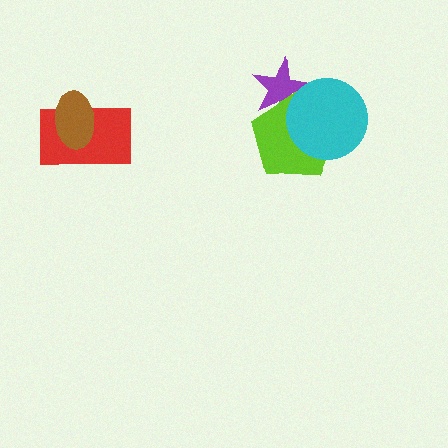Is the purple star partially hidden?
Yes, it is partially covered by another shape.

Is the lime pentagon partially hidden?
Yes, it is partially covered by another shape.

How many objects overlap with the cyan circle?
2 objects overlap with the cyan circle.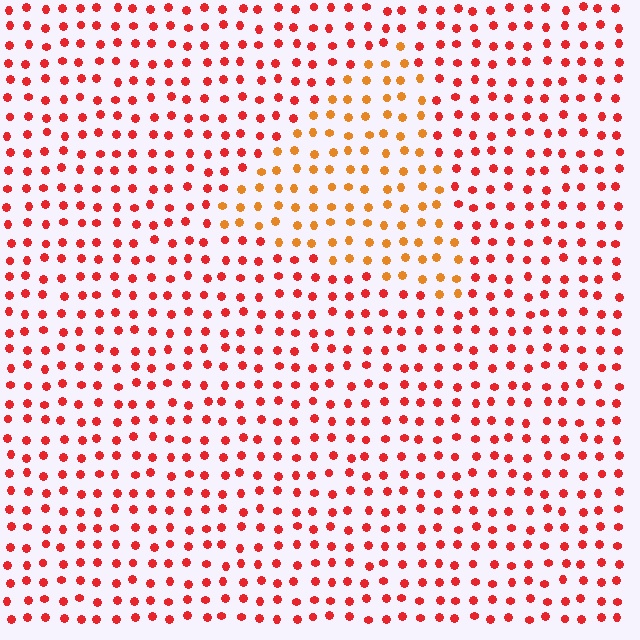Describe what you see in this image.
The image is filled with small red elements in a uniform arrangement. A triangle-shaped region is visible where the elements are tinted to a slightly different hue, forming a subtle color boundary.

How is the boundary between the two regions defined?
The boundary is defined purely by a slight shift in hue (about 33 degrees). Spacing, size, and orientation are identical on both sides.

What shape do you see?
I see a triangle.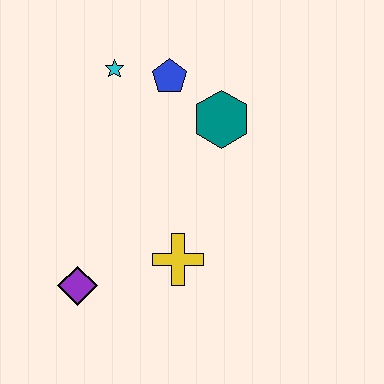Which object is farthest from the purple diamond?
The blue pentagon is farthest from the purple diamond.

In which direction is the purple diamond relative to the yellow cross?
The purple diamond is to the left of the yellow cross.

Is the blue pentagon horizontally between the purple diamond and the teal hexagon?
Yes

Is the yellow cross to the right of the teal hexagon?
No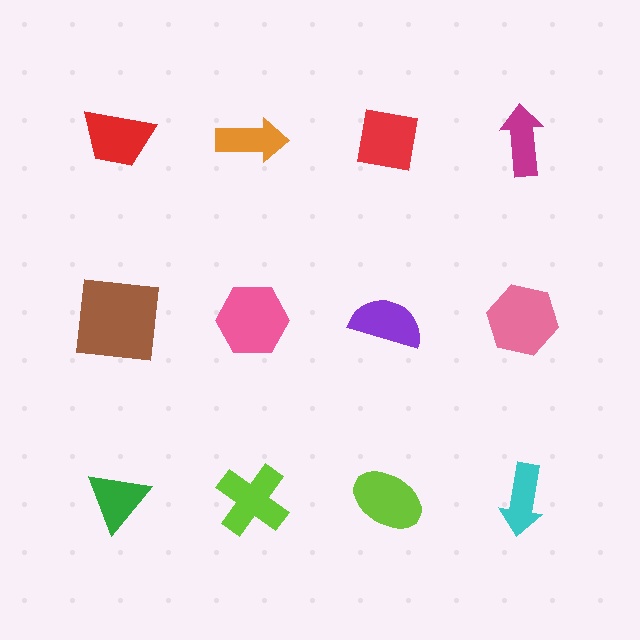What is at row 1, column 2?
An orange arrow.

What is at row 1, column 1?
A red trapezoid.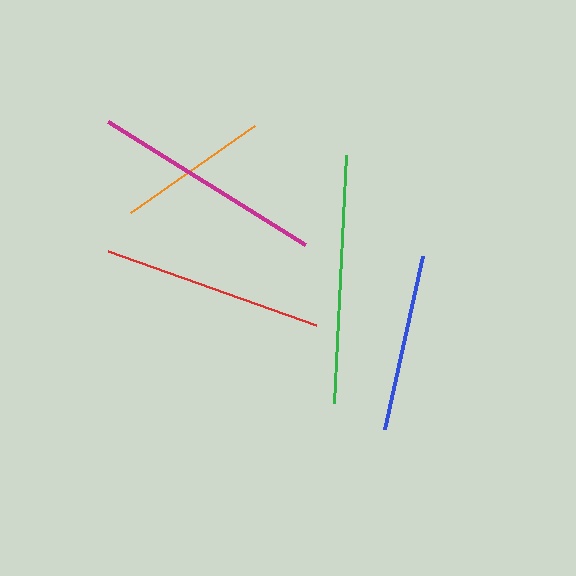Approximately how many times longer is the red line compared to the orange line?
The red line is approximately 1.5 times the length of the orange line.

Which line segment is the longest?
The green line is the longest at approximately 249 pixels.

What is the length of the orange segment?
The orange segment is approximately 151 pixels long.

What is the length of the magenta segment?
The magenta segment is approximately 233 pixels long.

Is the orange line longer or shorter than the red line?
The red line is longer than the orange line.